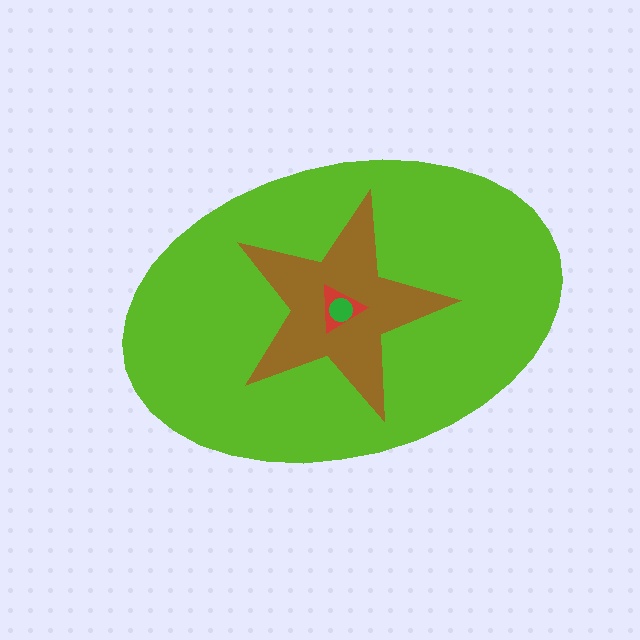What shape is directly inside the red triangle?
The green circle.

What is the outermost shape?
The lime ellipse.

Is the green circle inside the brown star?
Yes.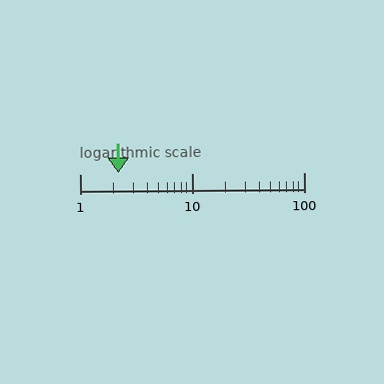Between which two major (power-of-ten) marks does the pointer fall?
The pointer is between 1 and 10.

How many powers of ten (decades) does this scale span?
The scale spans 2 decades, from 1 to 100.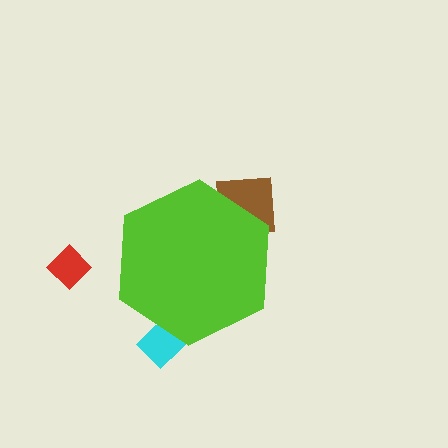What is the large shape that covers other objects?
A lime hexagon.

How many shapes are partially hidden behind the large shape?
2 shapes are partially hidden.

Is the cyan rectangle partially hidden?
Yes, the cyan rectangle is partially hidden behind the lime hexagon.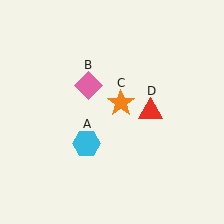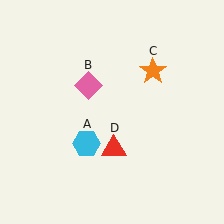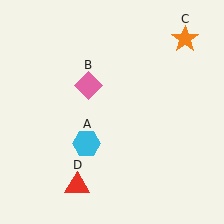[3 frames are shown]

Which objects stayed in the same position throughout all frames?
Cyan hexagon (object A) and pink diamond (object B) remained stationary.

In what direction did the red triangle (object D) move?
The red triangle (object D) moved down and to the left.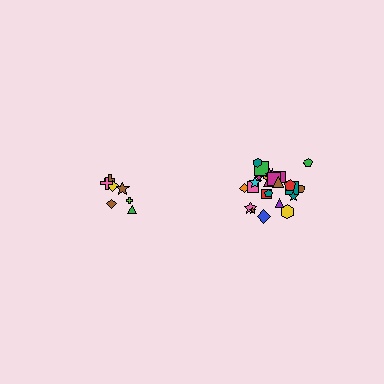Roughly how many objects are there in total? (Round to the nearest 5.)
Roughly 30 objects in total.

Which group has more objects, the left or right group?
The right group.